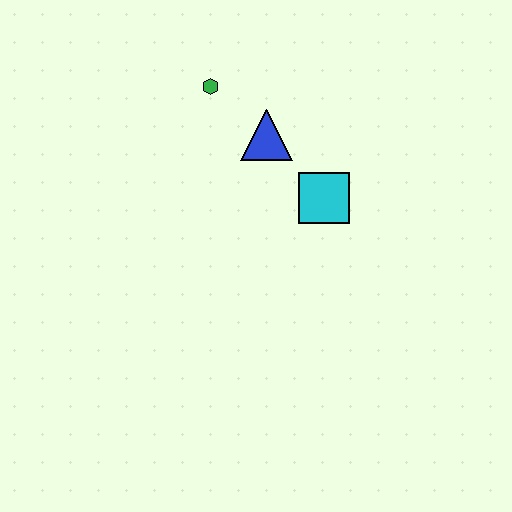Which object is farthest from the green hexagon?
The cyan square is farthest from the green hexagon.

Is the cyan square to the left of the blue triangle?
No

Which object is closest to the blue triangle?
The green hexagon is closest to the blue triangle.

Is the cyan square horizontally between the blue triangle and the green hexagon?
No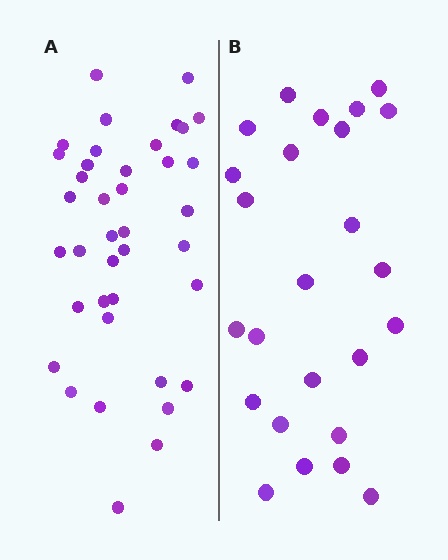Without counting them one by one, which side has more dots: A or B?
Region A (the left region) has more dots.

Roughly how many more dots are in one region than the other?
Region A has approximately 15 more dots than region B.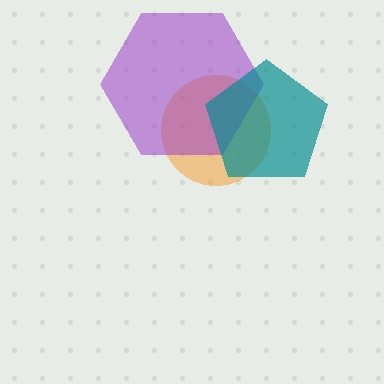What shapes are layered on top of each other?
The layered shapes are: an orange circle, a purple hexagon, a teal pentagon.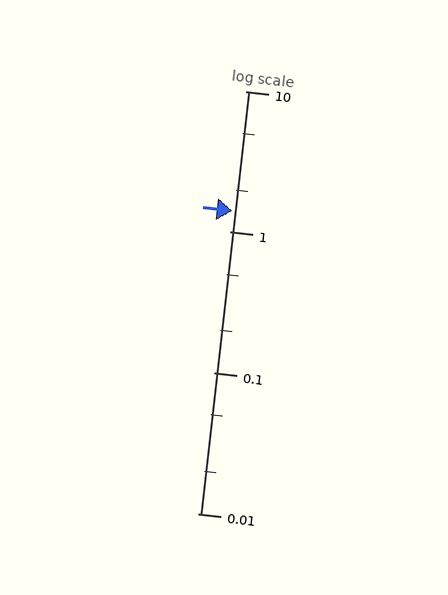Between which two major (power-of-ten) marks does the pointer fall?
The pointer is between 1 and 10.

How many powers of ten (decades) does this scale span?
The scale spans 3 decades, from 0.01 to 10.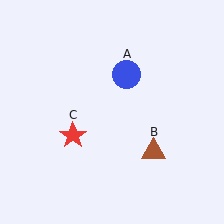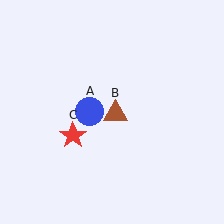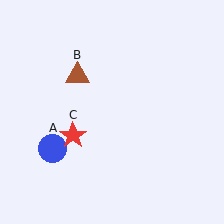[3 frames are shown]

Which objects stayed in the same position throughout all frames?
Red star (object C) remained stationary.